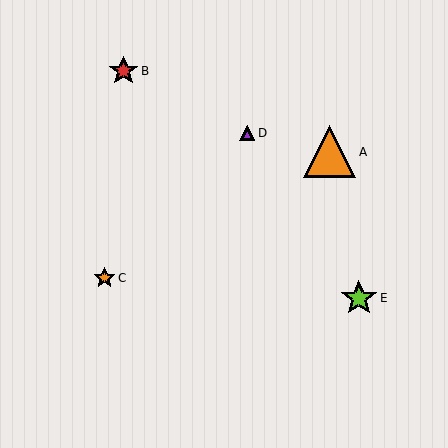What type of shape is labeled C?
Shape C is an orange star.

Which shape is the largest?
The orange triangle (labeled A) is the largest.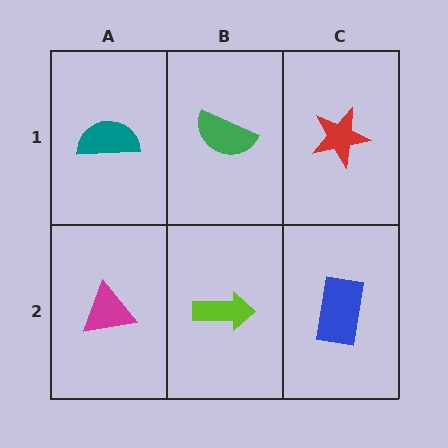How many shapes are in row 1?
3 shapes.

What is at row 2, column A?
A magenta triangle.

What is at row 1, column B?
A green semicircle.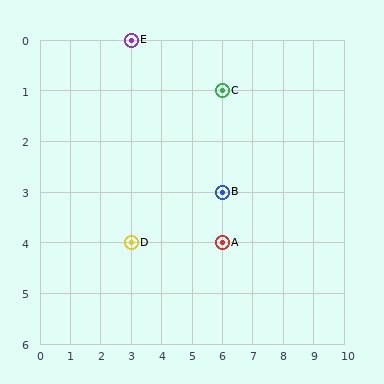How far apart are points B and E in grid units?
Points B and E are 3 columns and 3 rows apart (about 4.2 grid units diagonally).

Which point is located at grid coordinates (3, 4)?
Point D is at (3, 4).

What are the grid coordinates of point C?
Point C is at grid coordinates (6, 1).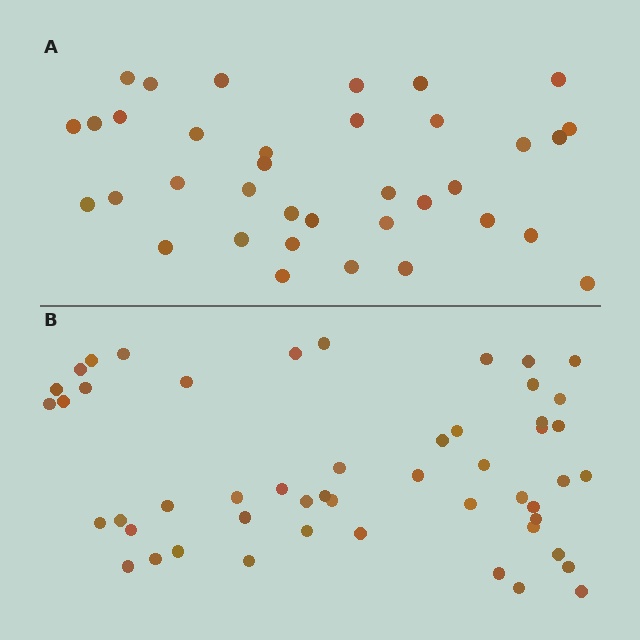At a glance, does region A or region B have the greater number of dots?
Region B (the bottom region) has more dots.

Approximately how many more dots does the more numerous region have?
Region B has approximately 15 more dots than region A.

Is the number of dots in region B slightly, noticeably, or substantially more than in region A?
Region B has noticeably more, but not dramatically so. The ratio is roughly 1.4 to 1.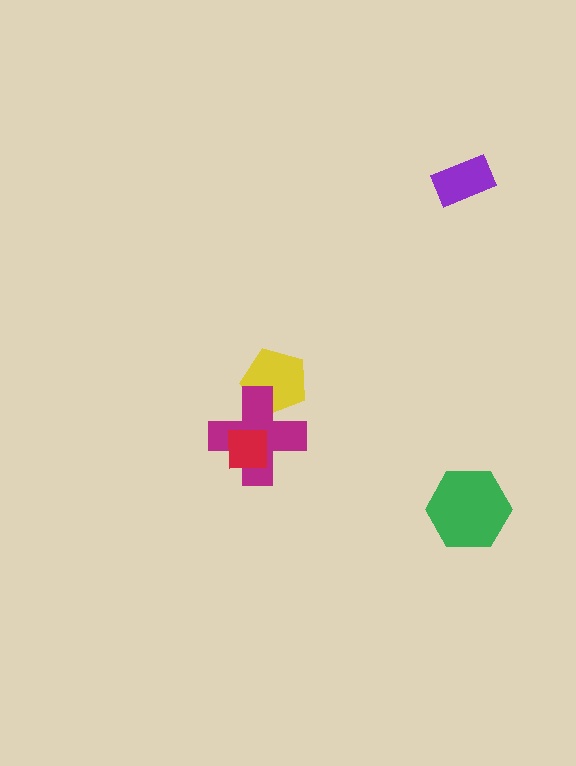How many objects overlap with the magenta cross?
2 objects overlap with the magenta cross.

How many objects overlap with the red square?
1 object overlaps with the red square.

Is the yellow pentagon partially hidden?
Yes, it is partially covered by another shape.